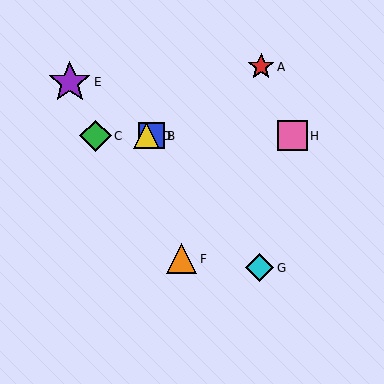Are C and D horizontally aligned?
Yes, both are at y≈136.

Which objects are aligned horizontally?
Objects B, C, D, H are aligned horizontally.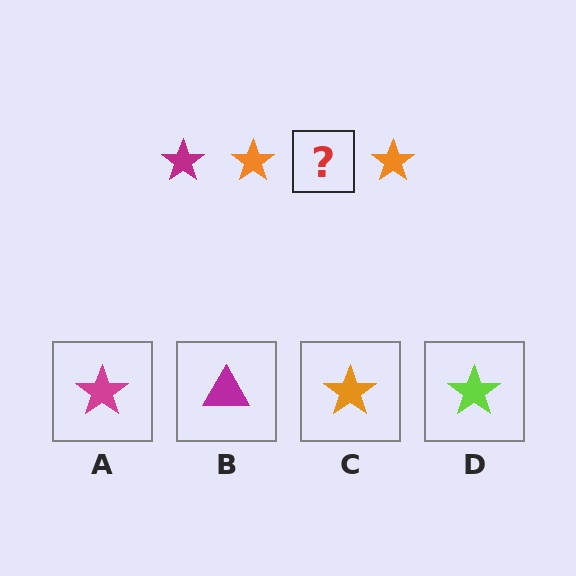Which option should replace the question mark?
Option A.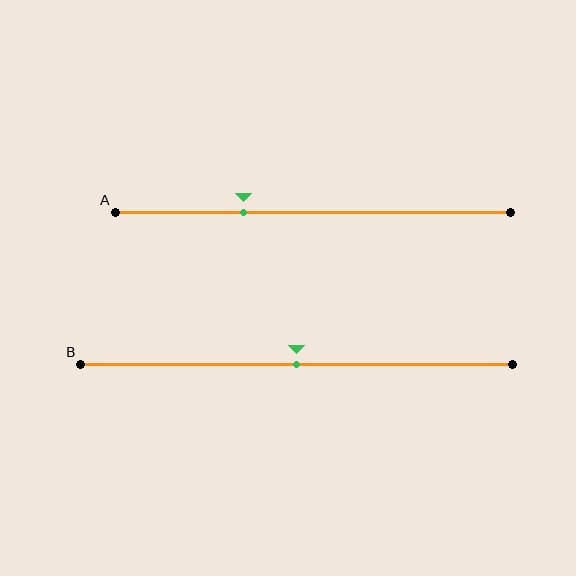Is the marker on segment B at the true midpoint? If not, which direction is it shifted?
Yes, the marker on segment B is at the true midpoint.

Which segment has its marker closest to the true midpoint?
Segment B has its marker closest to the true midpoint.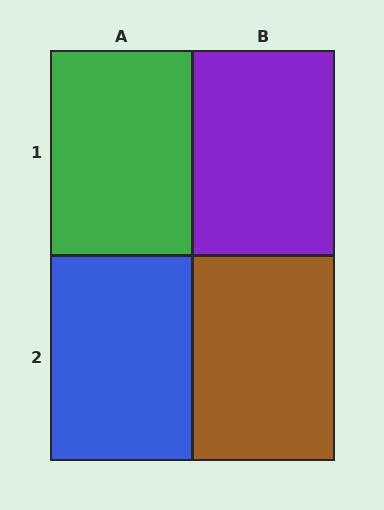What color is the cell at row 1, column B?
Purple.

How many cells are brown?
1 cell is brown.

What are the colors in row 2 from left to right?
Blue, brown.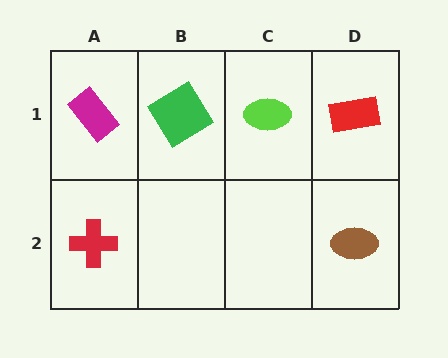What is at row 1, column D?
A red rectangle.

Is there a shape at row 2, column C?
No, that cell is empty.